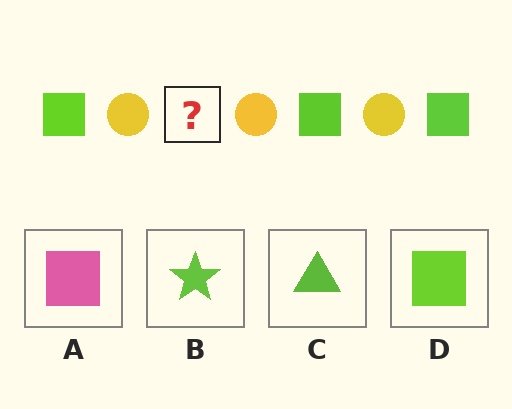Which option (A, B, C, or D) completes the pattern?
D.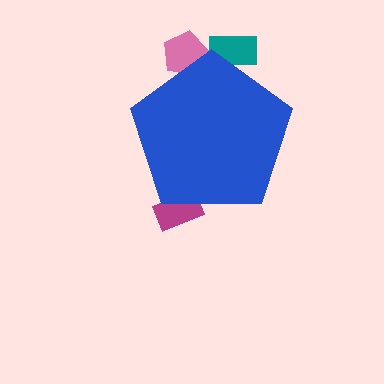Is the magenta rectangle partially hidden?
Yes, the magenta rectangle is partially hidden behind the blue pentagon.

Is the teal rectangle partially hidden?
Yes, the teal rectangle is partially hidden behind the blue pentagon.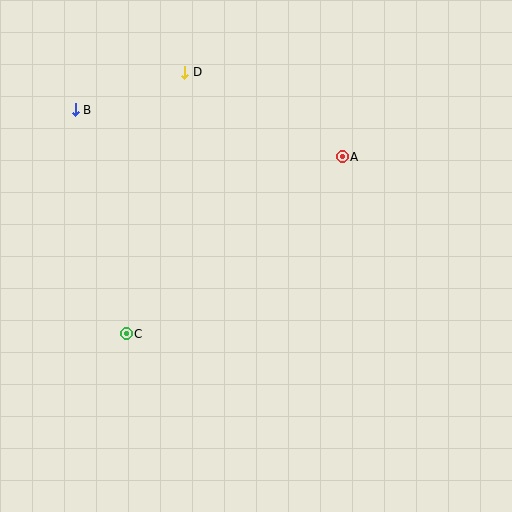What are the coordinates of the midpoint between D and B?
The midpoint between D and B is at (130, 91).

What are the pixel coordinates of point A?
Point A is at (342, 157).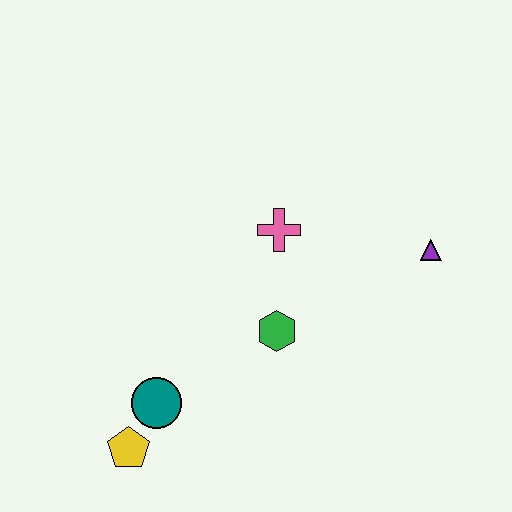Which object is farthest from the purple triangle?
The yellow pentagon is farthest from the purple triangle.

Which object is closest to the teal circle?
The yellow pentagon is closest to the teal circle.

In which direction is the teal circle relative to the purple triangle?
The teal circle is to the left of the purple triangle.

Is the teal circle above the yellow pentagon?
Yes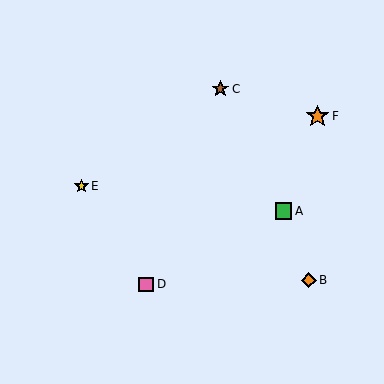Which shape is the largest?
The orange star (labeled F) is the largest.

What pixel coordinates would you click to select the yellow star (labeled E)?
Click at (81, 186) to select the yellow star E.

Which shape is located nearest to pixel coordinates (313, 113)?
The orange star (labeled F) at (318, 116) is nearest to that location.